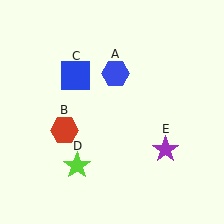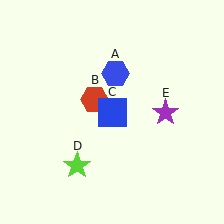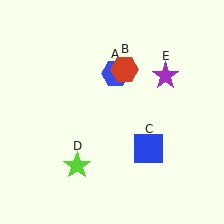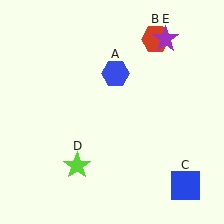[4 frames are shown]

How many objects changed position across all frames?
3 objects changed position: red hexagon (object B), blue square (object C), purple star (object E).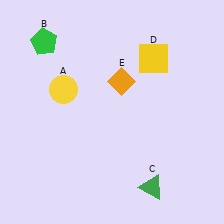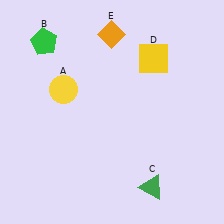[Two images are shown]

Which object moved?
The orange diamond (E) moved up.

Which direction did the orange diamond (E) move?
The orange diamond (E) moved up.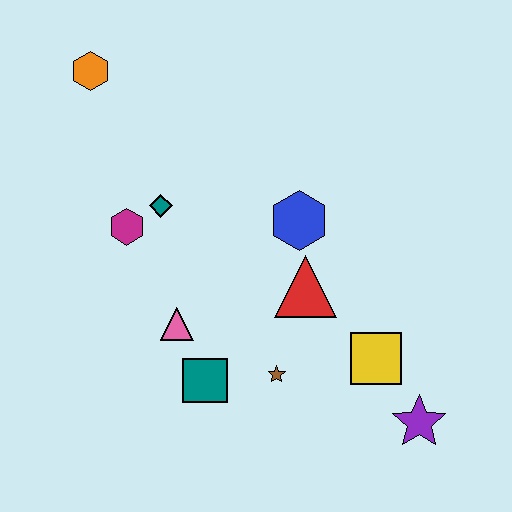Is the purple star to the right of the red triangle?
Yes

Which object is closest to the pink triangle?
The teal square is closest to the pink triangle.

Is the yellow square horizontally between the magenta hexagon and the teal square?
No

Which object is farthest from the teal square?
The orange hexagon is farthest from the teal square.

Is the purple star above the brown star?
No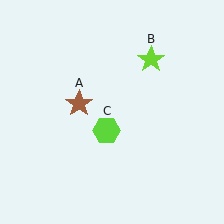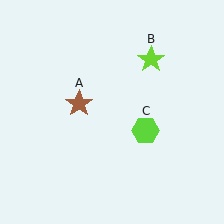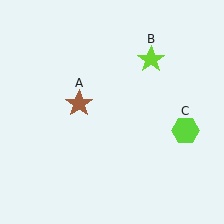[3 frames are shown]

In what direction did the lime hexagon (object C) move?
The lime hexagon (object C) moved right.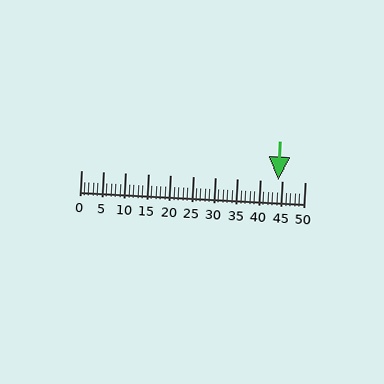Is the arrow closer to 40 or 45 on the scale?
The arrow is closer to 45.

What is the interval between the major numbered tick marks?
The major tick marks are spaced 5 units apart.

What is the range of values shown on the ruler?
The ruler shows values from 0 to 50.